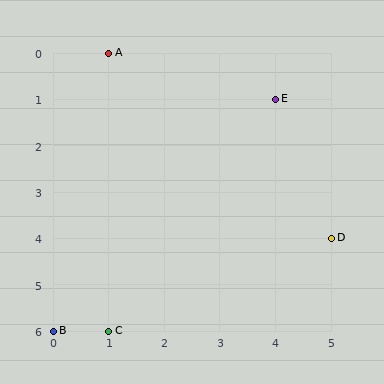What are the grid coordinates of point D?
Point D is at grid coordinates (5, 4).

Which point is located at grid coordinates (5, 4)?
Point D is at (5, 4).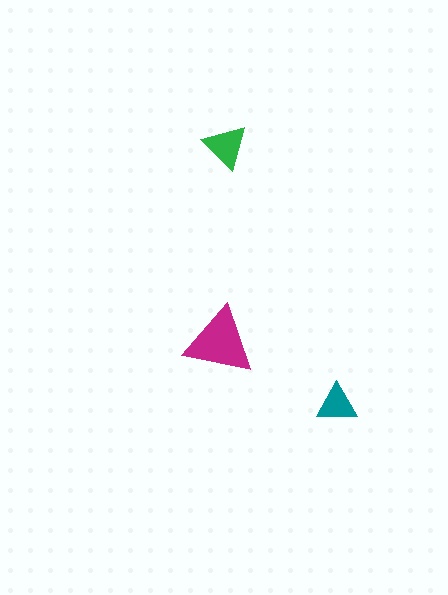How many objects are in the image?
There are 3 objects in the image.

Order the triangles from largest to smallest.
the magenta one, the green one, the teal one.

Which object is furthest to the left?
The magenta triangle is leftmost.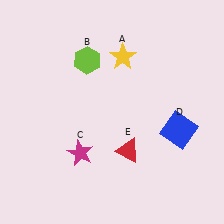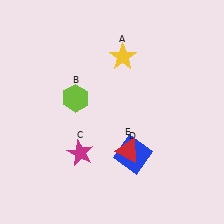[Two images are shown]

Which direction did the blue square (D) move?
The blue square (D) moved left.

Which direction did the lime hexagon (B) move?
The lime hexagon (B) moved down.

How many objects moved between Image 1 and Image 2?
2 objects moved between the two images.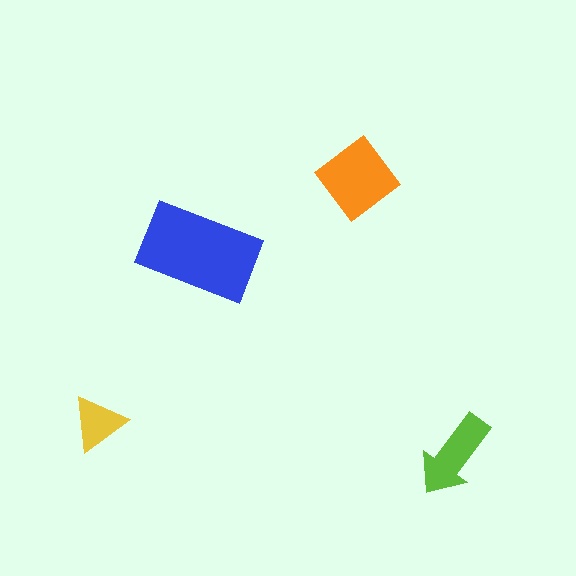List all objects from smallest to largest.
The yellow triangle, the lime arrow, the orange diamond, the blue rectangle.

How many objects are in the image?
There are 4 objects in the image.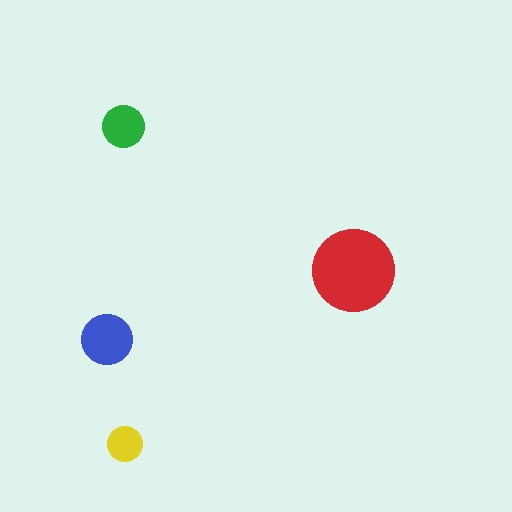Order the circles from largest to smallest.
the red one, the blue one, the green one, the yellow one.